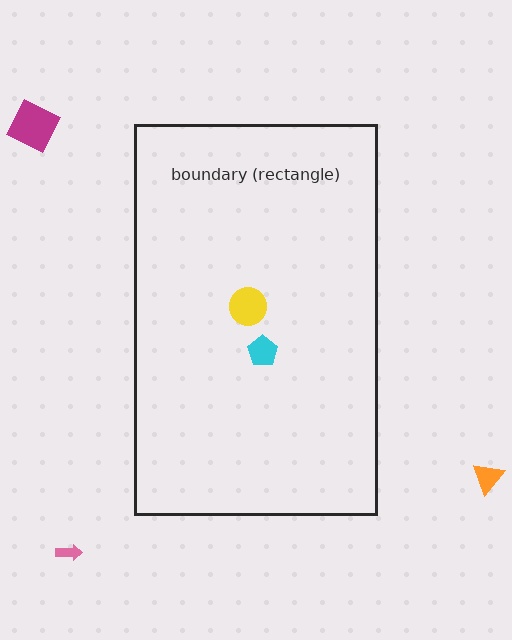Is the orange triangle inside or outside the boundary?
Outside.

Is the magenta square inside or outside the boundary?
Outside.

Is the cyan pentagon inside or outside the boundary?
Inside.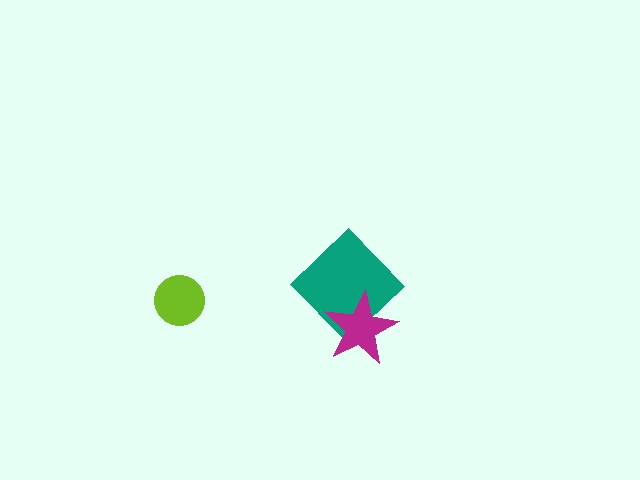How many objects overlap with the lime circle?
0 objects overlap with the lime circle.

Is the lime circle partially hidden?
No, no other shape covers it.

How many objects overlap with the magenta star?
1 object overlaps with the magenta star.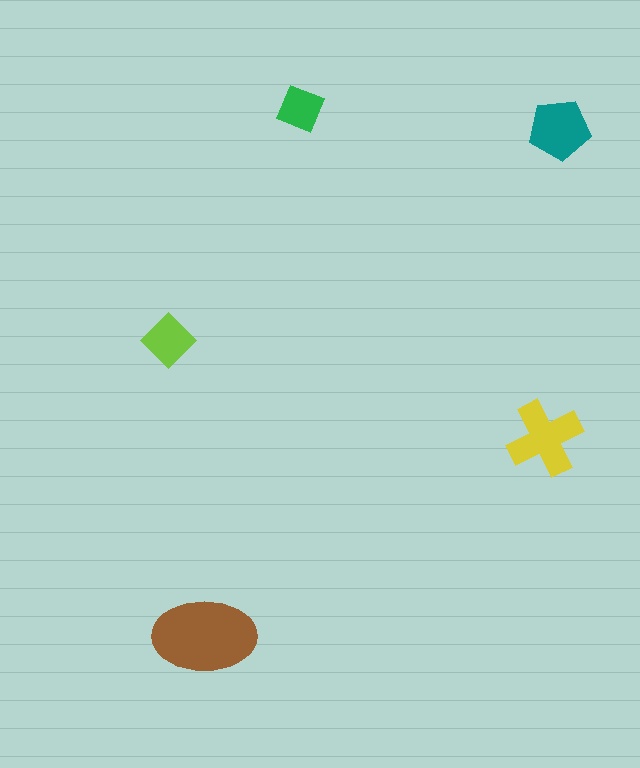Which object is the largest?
The brown ellipse.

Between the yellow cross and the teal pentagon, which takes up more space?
The yellow cross.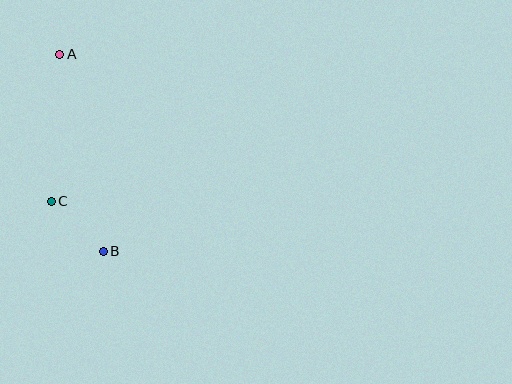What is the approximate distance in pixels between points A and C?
The distance between A and C is approximately 147 pixels.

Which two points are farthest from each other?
Points A and B are farthest from each other.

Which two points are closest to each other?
Points B and C are closest to each other.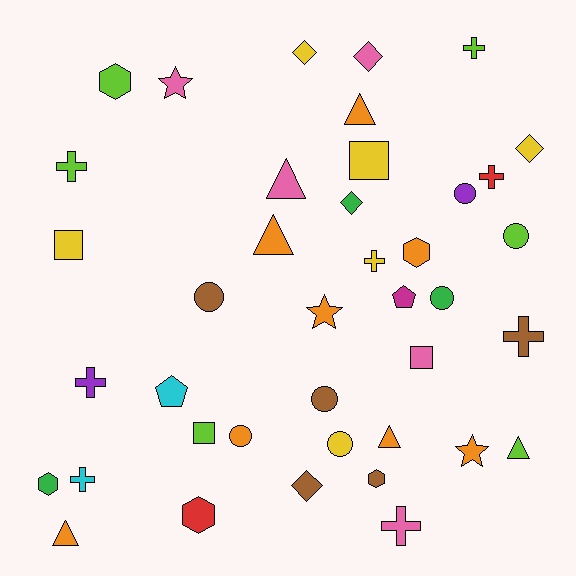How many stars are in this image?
There are 3 stars.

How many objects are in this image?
There are 40 objects.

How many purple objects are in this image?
There are 2 purple objects.